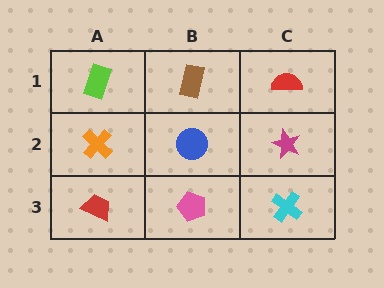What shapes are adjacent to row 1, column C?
A magenta star (row 2, column C), a brown rectangle (row 1, column B).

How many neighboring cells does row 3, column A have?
2.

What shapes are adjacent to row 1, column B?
A blue circle (row 2, column B), a lime rectangle (row 1, column A), a red semicircle (row 1, column C).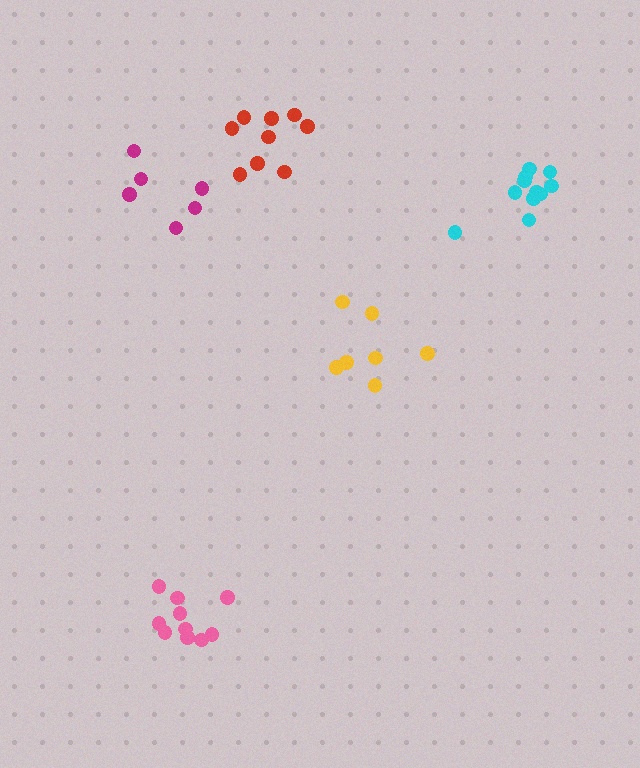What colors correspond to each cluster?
The clusters are colored: yellow, cyan, red, magenta, pink.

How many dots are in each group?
Group 1: 7 dots, Group 2: 11 dots, Group 3: 9 dots, Group 4: 6 dots, Group 5: 10 dots (43 total).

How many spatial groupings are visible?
There are 5 spatial groupings.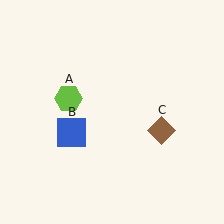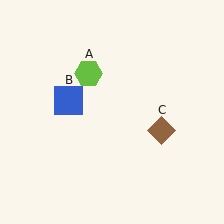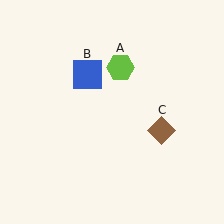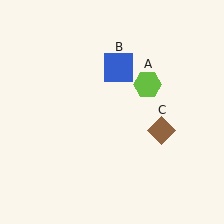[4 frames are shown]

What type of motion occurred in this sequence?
The lime hexagon (object A), blue square (object B) rotated clockwise around the center of the scene.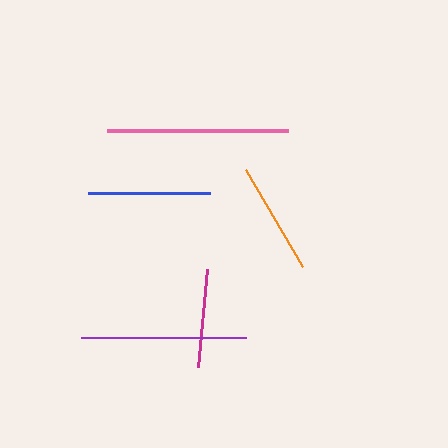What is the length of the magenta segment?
The magenta segment is approximately 99 pixels long.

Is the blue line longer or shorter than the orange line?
The blue line is longer than the orange line.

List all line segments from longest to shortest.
From longest to shortest: pink, purple, blue, orange, magenta.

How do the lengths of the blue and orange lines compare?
The blue and orange lines are approximately the same length.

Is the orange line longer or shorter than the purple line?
The purple line is longer than the orange line.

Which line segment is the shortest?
The magenta line is the shortest at approximately 99 pixels.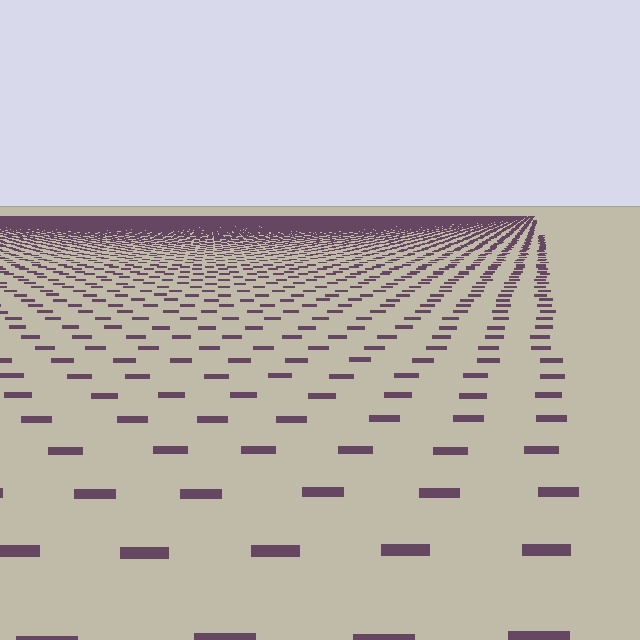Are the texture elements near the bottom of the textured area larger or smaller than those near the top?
Larger. Near the bottom, elements are closer to the viewer and appear at a bigger on-screen size.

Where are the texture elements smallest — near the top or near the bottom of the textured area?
Near the top.